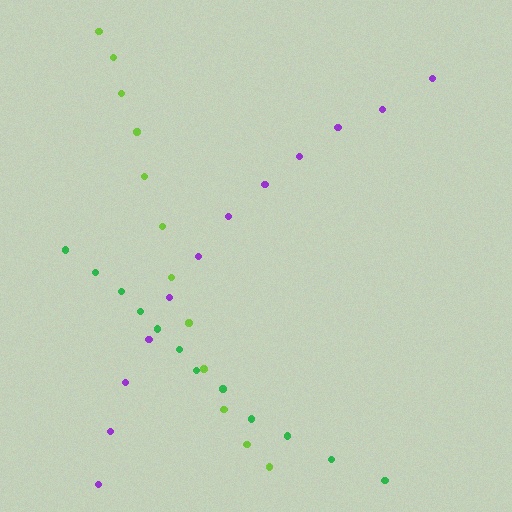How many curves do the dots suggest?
There are 3 distinct paths.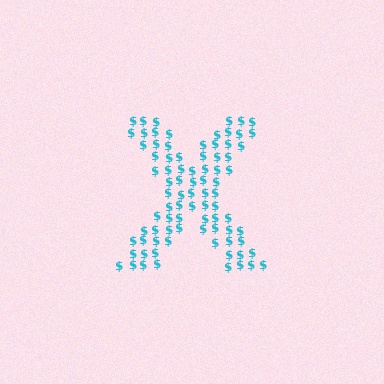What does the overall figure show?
The overall figure shows the letter X.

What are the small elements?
The small elements are dollar signs.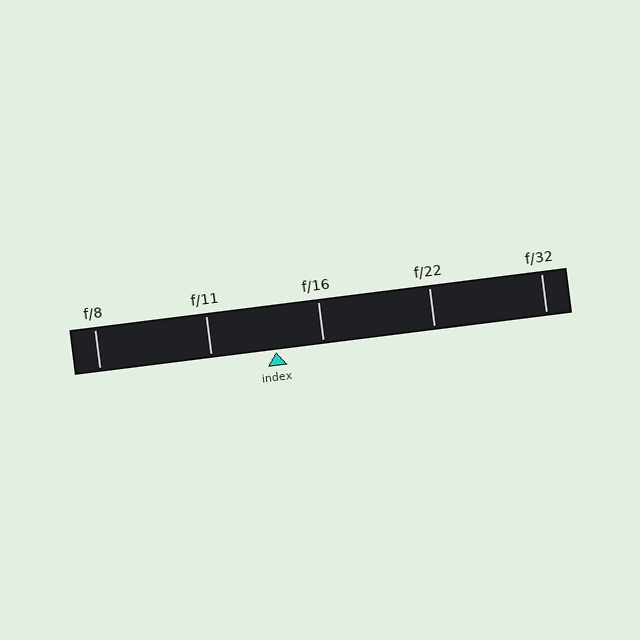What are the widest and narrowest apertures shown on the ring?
The widest aperture shown is f/8 and the narrowest is f/32.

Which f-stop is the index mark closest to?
The index mark is closest to f/16.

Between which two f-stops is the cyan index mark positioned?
The index mark is between f/11 and f/16.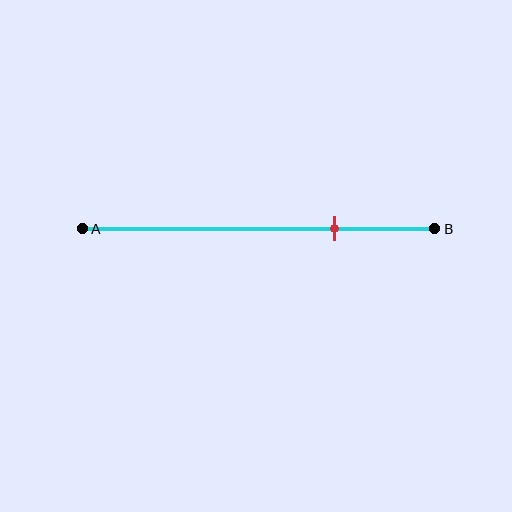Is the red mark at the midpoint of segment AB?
No, the mark is at about 70% from A, not at the 50% midpoint.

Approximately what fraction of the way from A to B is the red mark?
The red mark is approximately 70% of the way from A to B.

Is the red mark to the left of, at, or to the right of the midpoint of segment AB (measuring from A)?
The red mark is to the right of the midpoint of segment AB.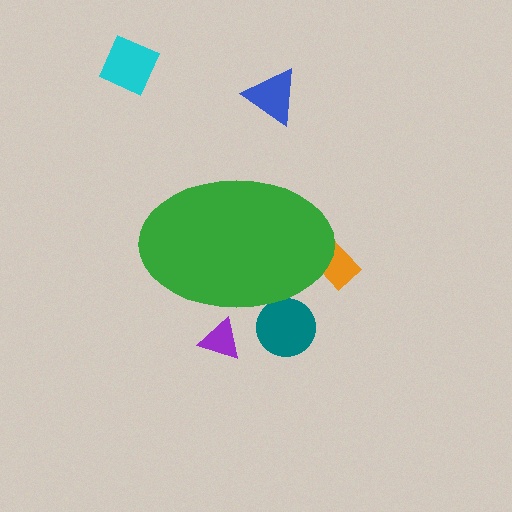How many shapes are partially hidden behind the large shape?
3 shapes are partially hidden.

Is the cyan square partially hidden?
No, the cyan square is fully visible.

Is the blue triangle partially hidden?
No, the blue triangle is fully visible.